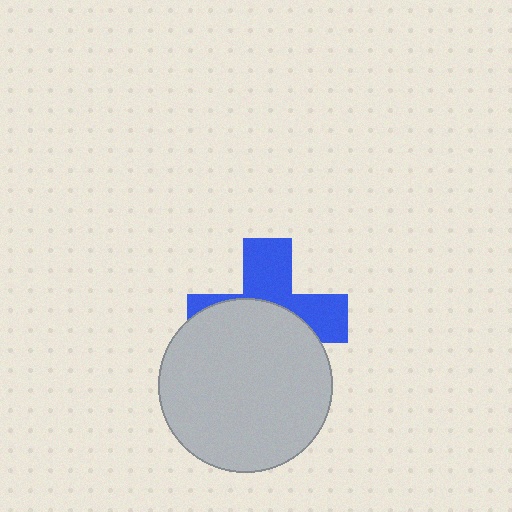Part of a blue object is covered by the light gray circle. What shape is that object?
It is a cross.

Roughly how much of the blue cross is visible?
A small part of it is visible (roughly 45%).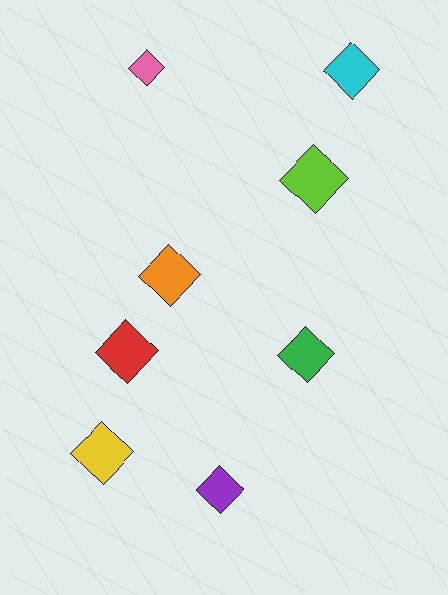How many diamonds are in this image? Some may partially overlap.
There are 8 diamonds.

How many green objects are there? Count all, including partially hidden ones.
There is 1 green object.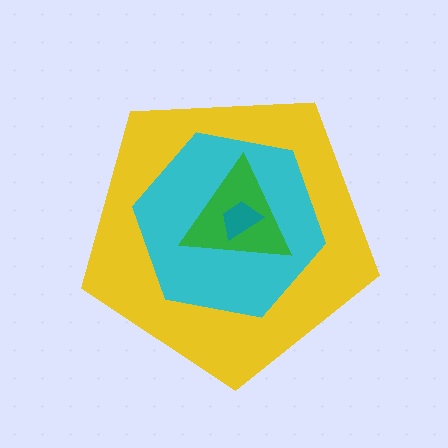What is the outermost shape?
The yellow pentagon.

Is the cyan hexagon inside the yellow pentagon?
Yes.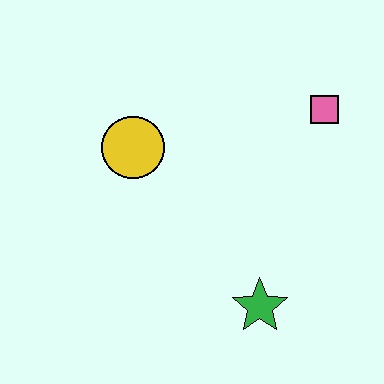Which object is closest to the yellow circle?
The pink square is closest to the yellow circle.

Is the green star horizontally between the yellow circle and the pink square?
Yes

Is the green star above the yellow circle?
No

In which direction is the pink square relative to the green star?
The pink square is above the green star.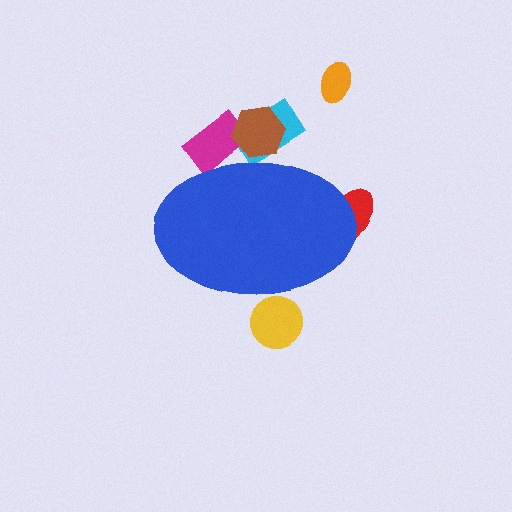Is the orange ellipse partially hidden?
No, the orange ellipse is fully visible.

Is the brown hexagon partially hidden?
Yes, the brown hexagon is partially hidden behind the blue ellipse.